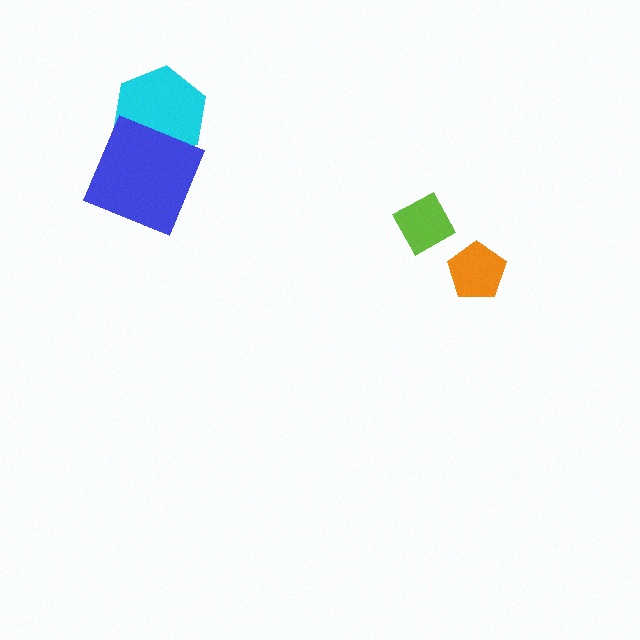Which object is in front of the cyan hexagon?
The blue square is in front of the cyan hexagon.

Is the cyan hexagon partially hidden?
Yes, it is partially covered by another shape.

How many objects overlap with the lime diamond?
0 objects overlap with the lime diamond.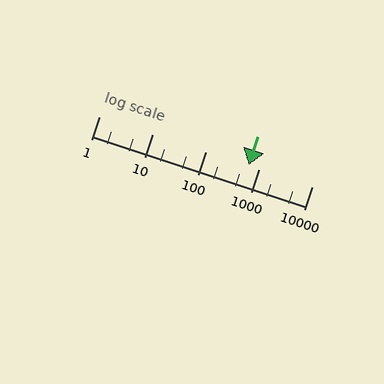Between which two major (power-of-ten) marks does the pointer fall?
The pointer is between 100 and 1000.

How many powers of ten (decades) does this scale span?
The scale spans 4 decades, from 1 to 10000.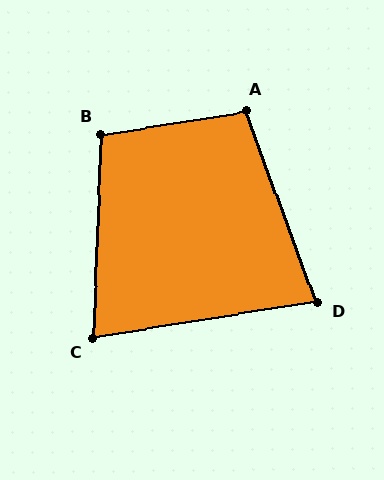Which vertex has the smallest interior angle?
C, at approximately 79 degrees.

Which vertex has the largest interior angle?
A, at approximately 101 degrees.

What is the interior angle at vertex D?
Approximately 79 degrees (acute).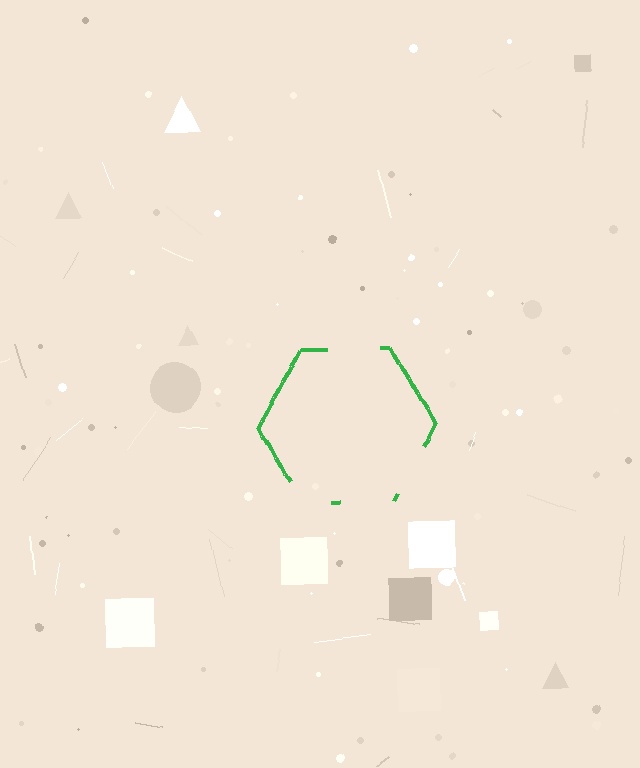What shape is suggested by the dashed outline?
The dashed outline suggests a hexagon.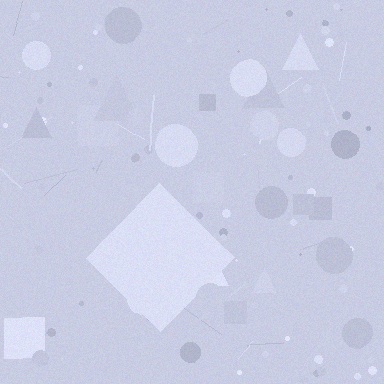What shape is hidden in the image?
A diamond is hidden in the image.